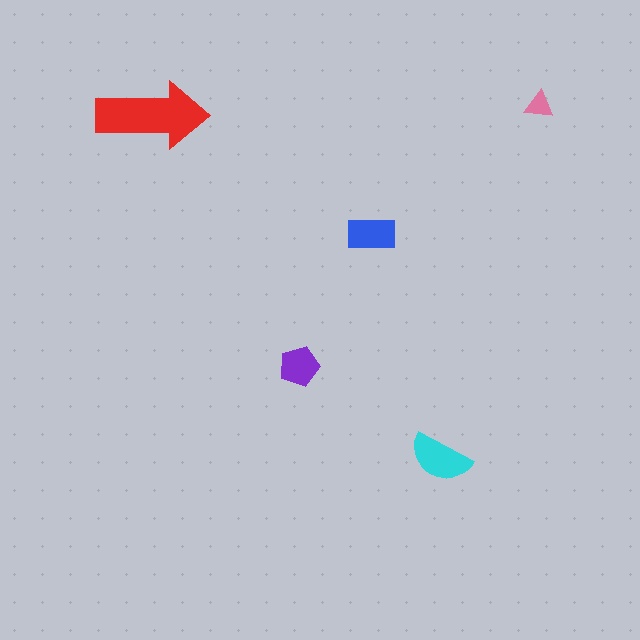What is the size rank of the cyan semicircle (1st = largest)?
2nd.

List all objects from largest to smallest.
The red arrow, the cyan semicircle, the blue rectangle, the purple pentagon, the pink triangle.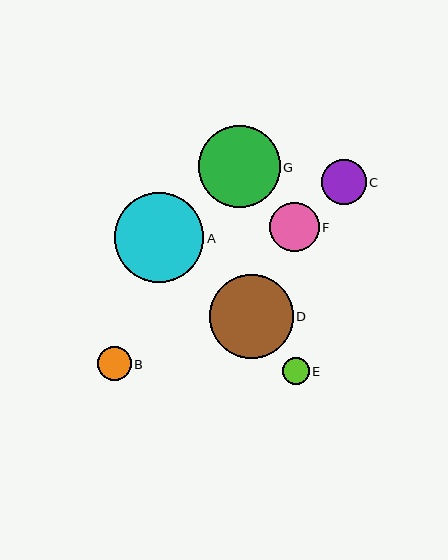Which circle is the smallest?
Circle E is the smallest with a size of approximately 27 pixels.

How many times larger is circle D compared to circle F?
Circle D is approximately 1.7 times the size of circle F.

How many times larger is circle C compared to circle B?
Circle C is approximately 1.3 times the size of circle B.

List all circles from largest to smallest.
From largest to smallest: A, D, G, F, C, B, E.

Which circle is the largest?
Circle A is the largest with a size of approximately 89 pixels.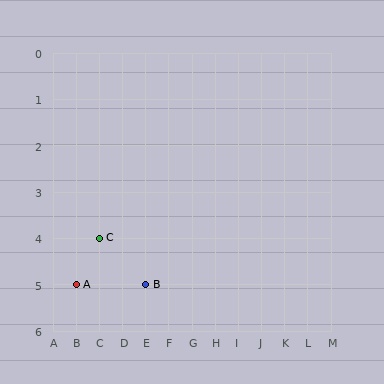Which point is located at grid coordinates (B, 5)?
Point A is at (B, 5).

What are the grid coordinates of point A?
Point A is at grid coordinates (B, 5).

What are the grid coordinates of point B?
Point B is at grid coordinates (E, 5).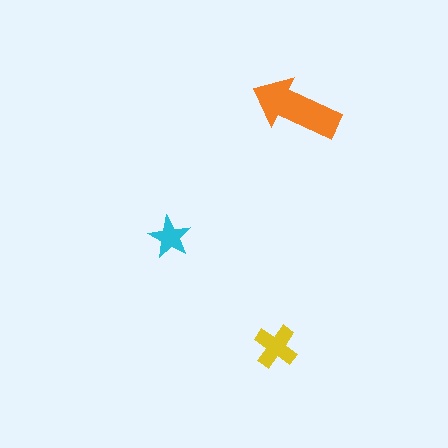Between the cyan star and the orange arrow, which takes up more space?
The orange arrow.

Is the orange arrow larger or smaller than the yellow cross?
Larger.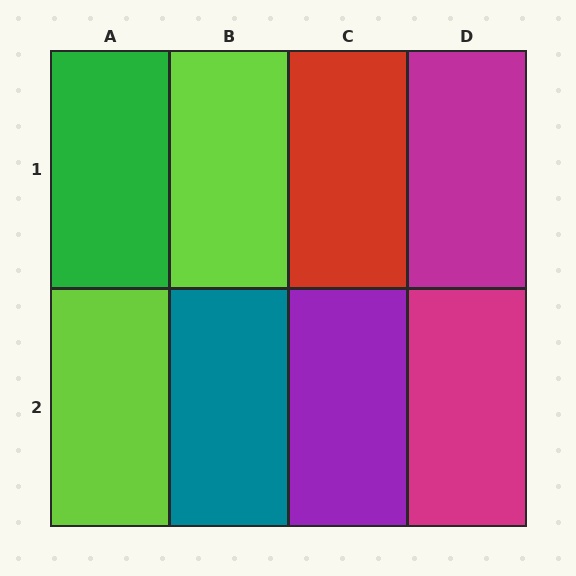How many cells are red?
1 cell is red.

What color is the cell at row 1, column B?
Lime.